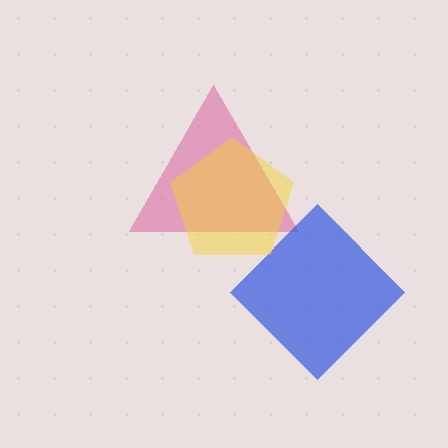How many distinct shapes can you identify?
There are 3 distinct shapes: a magenta triangle, a blue diamond, a yellow pentagon.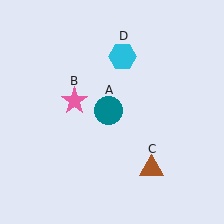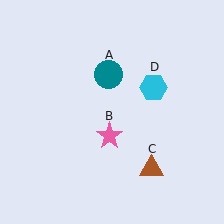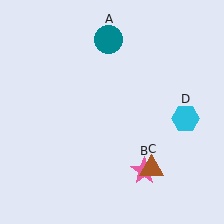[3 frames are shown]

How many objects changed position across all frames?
3 objects changed position: teal circle (object A), pink star (object B), cyan hexagon (object D).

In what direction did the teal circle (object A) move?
The teal circle (object A) moved up.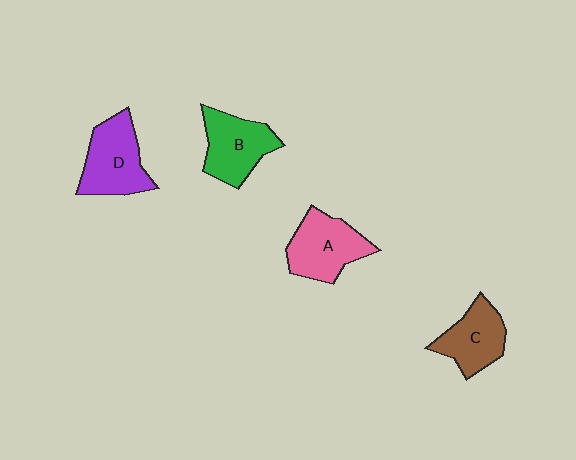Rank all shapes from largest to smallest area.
From largest to smallest: D (purple), A (pink), B (green), C (brown).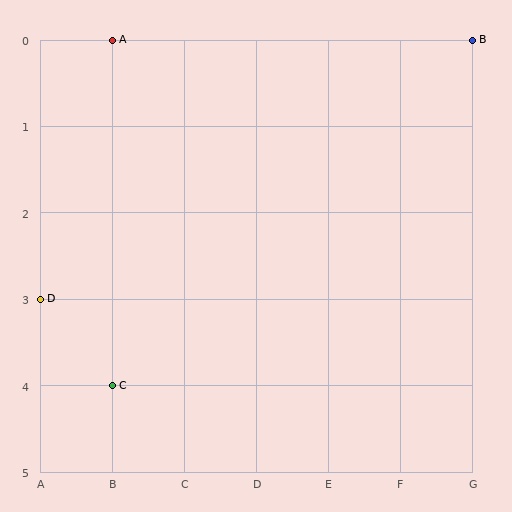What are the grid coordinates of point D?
Point D is at grid coordinates (A, 3).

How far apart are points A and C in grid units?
Points A and C are 4 rows apart.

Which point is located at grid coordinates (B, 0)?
Point A is at (B, 0).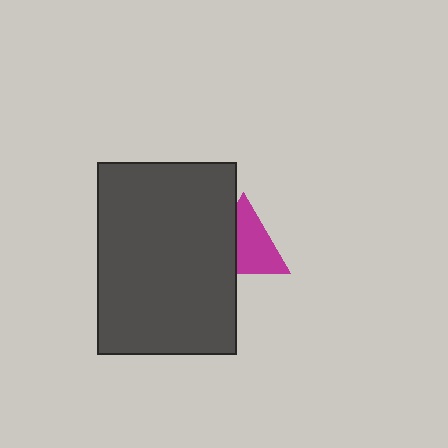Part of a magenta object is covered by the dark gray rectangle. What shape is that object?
It is a triangle.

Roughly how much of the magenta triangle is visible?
About half of it is visible (roughly 62%).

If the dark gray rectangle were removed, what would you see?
You would see the complete magenta triangle.